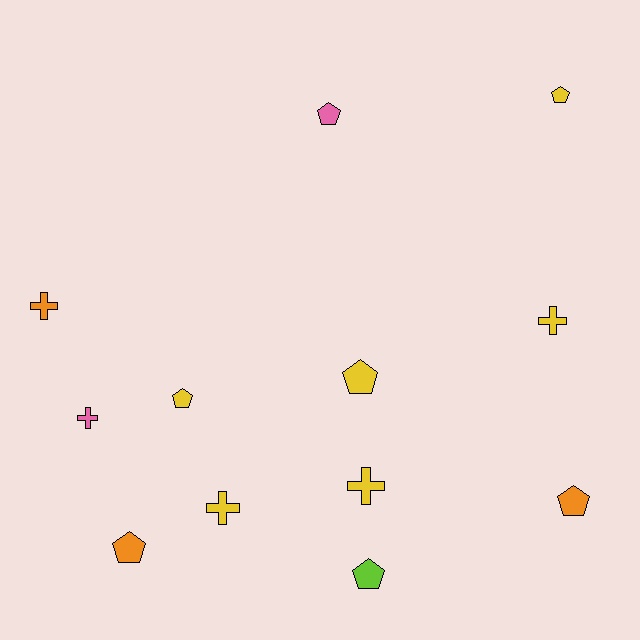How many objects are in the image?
There are 12 objects.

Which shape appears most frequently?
Pentagon, with 7 objects.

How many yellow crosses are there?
There are 3 yellow crosses.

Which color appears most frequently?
Yellow, with 6 objects.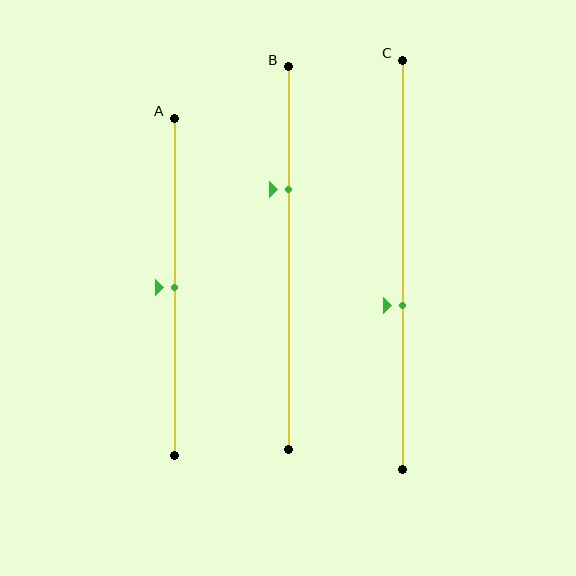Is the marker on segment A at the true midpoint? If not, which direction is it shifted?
Yes, the marker on segment A is at the true midpoint.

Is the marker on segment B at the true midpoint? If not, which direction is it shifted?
No, the marker on segment B is shifted upward by about 18% of the segment length.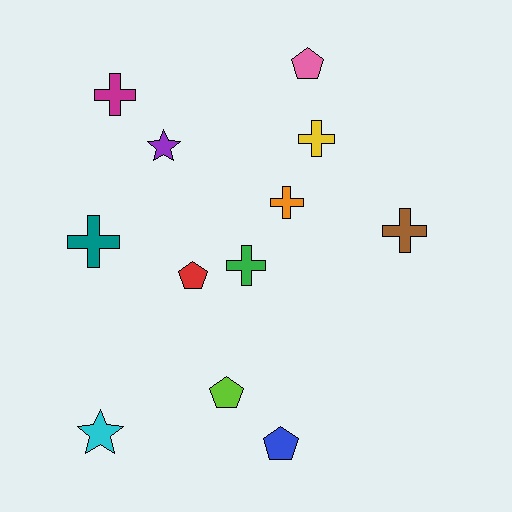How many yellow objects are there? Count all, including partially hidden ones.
There is 1 yellow object.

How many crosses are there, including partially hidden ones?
There are 6 crosses.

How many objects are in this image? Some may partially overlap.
There are 12 objects.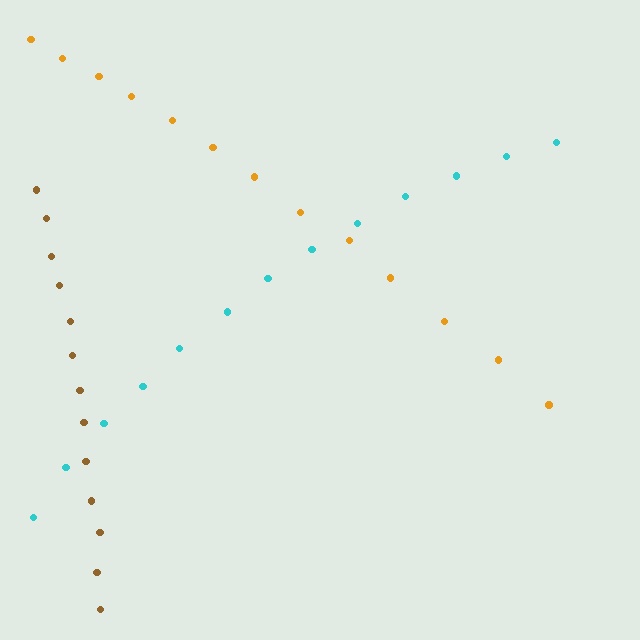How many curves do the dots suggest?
There are 3 distinct paths.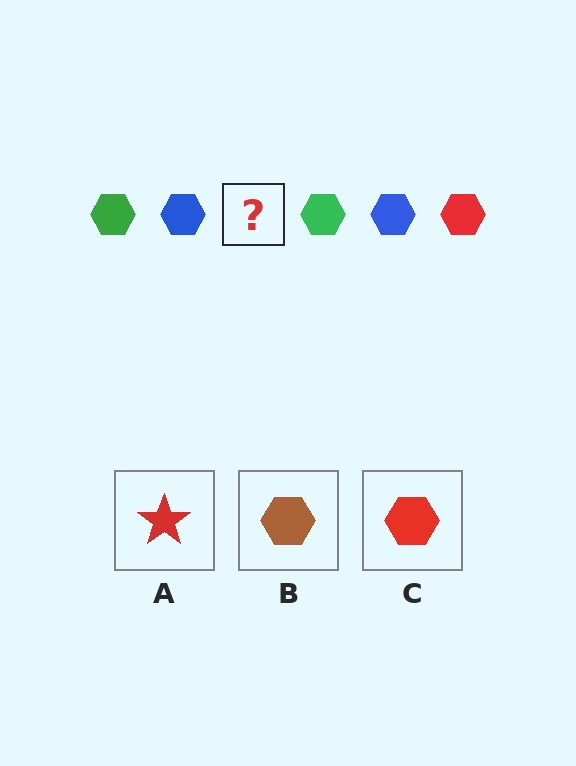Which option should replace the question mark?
Option C.